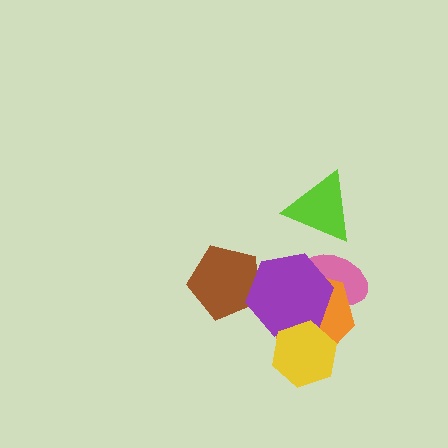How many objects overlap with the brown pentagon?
1 object overlaps with the brown pentagon.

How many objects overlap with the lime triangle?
0 objects overlap with the lime triangle.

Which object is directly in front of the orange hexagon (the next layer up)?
The purple hexagon is directly in front of the orange hexagon.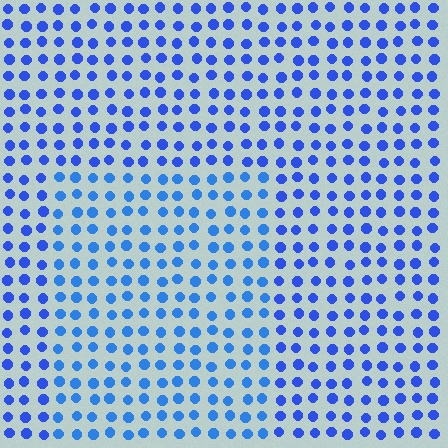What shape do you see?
I see a rectangle.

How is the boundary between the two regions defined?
The boundary is defined purely by a slight shift in hue (about 16 degrees). Spacing, size, and orientation are identical on both sides.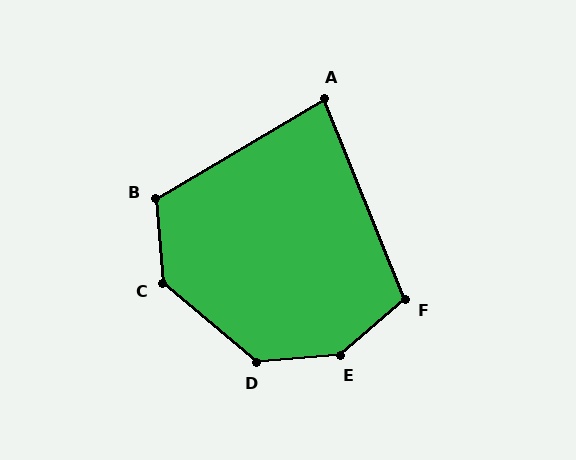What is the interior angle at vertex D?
Approximately 135 degrees (obtuse).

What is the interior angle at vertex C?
Approximately 135 degrees (obtuse).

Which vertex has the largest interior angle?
E, at approximately 144 degrees.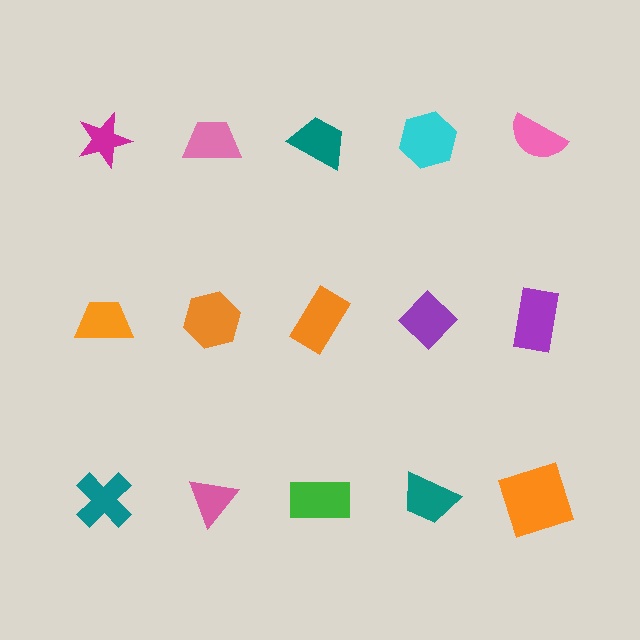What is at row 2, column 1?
An orange trapezoid.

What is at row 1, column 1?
A magenta star.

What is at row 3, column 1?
A teal cross.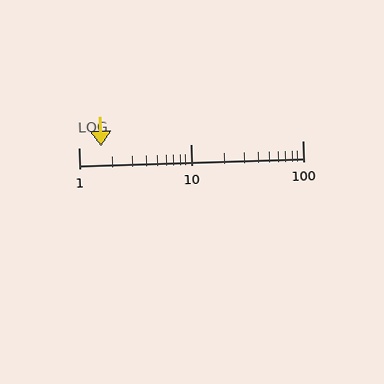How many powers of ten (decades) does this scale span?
The scale spans 2 decades, from 1 to 100.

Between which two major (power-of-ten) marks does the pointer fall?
The pointer is between 1 and 10.